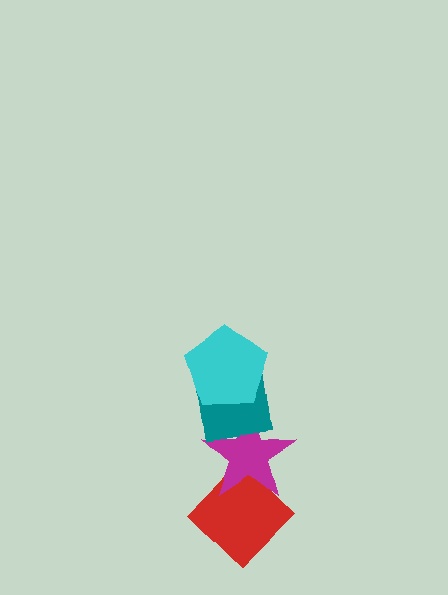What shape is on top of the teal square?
The cyan pentagon is on top of the teal square.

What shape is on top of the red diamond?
The magenta star is on top of the red diamond.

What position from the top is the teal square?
The teal square is 2nd from the top.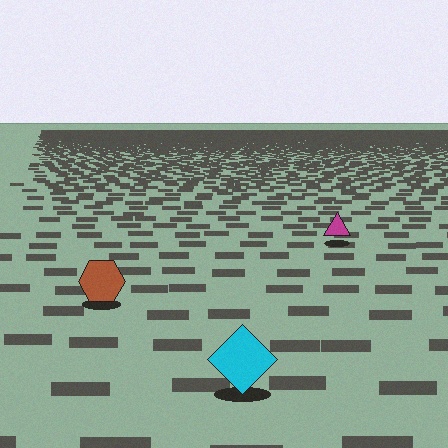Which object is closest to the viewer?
The cyan diamond is closest. The texture marks near it are larger and more spread out.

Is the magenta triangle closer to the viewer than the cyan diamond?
No. The cyan diamond is closer — you can tell from the texture gradient: the ground texture is coarser near it.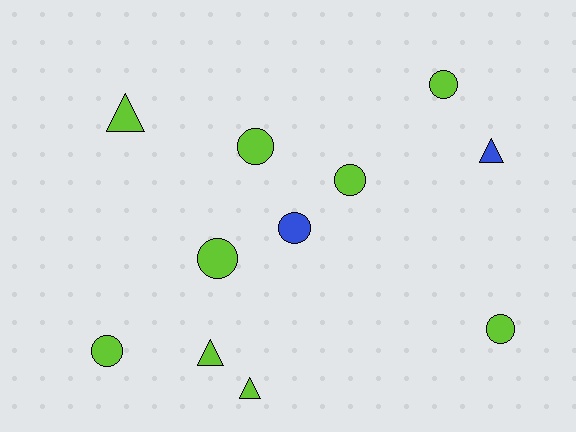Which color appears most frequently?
Lime, with 9 objects.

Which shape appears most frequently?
Circle, with 7 objects.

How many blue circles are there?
There is 1 blue circle.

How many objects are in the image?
There are 11 objects.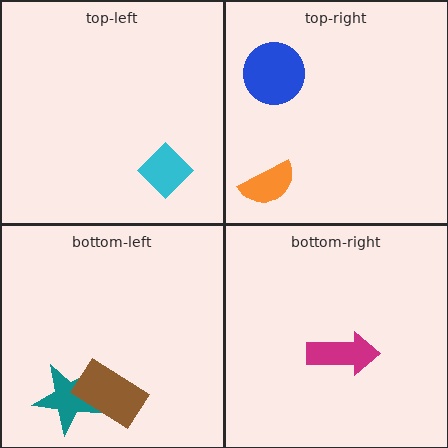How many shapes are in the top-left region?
1.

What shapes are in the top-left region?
The cyan diamond.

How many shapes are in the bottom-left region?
2.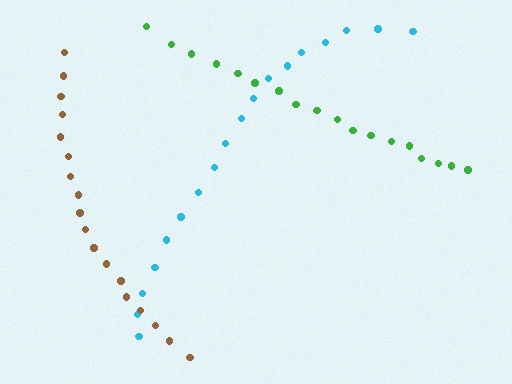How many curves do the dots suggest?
There are 3 distinct paths.